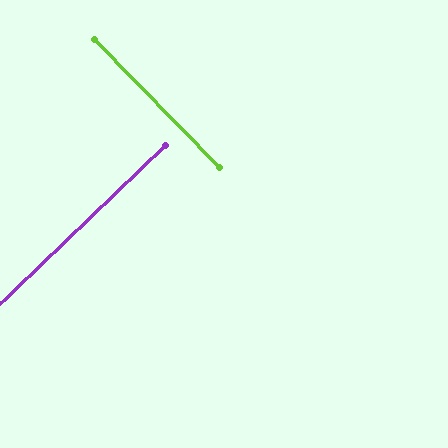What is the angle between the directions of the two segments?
Approximately 89 degrees.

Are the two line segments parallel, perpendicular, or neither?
Perpendicular — they meet at approximately 89°.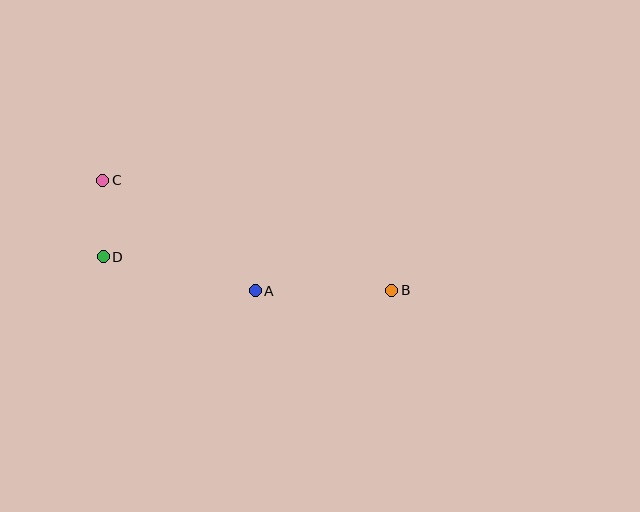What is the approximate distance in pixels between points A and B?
The distance between A and B is approximately 137 pixels.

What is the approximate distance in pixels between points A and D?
The distance between A and D is approximately 156 pixels.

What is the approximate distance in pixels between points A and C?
The distance between A and C is approximately 188 pixels.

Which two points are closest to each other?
Points C and D are closest to each other.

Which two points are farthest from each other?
Points B and C are farthest from each other.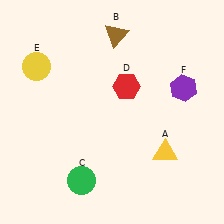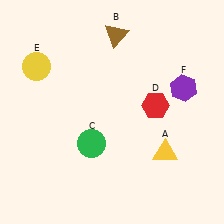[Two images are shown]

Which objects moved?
The objects that moved are: the green circle (C), the red hexagon (D).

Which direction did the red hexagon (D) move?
The red hexagon (D) moved right.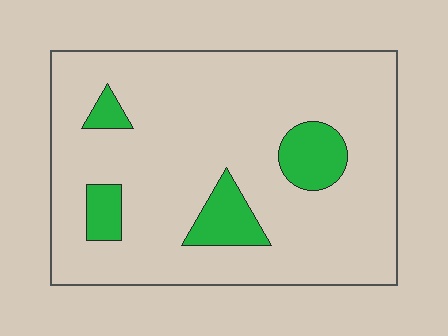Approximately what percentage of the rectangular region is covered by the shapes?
Approximately 15%.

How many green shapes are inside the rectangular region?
4.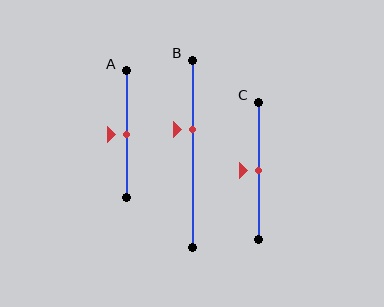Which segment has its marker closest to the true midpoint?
Segment A has its marker closest to the true midpoint.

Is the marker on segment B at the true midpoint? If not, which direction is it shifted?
No, the marker on segment B is shifted upward by about 13% of the segment length.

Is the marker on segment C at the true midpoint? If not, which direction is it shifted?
Yes, the marker on segment C is at the true midpoint.